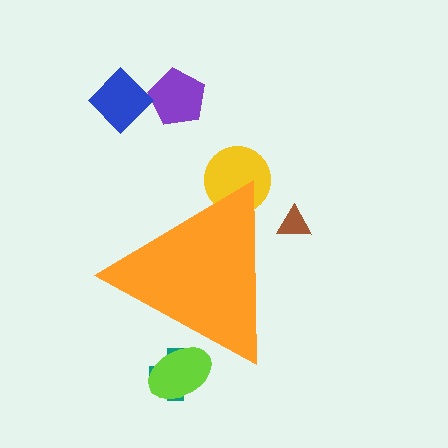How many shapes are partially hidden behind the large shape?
4 shapes are partially hidden.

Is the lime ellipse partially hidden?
Yes, the lime ellipse is partially hidden behind the orange triangle.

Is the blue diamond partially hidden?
No, the blue diamond is fully visible.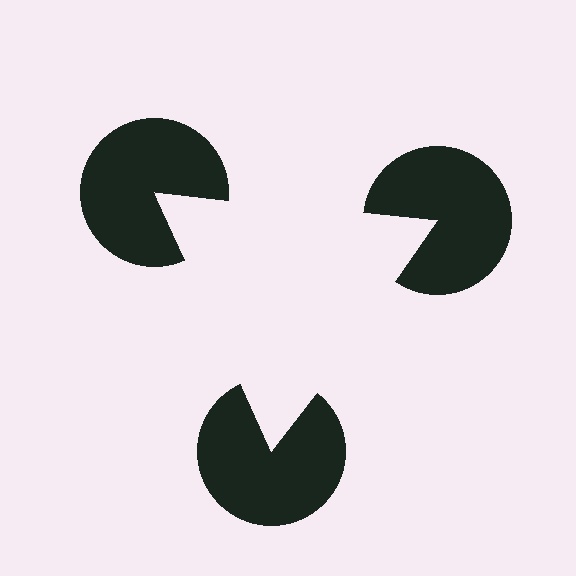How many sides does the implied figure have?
3 sides.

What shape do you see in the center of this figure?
An illusory triangle — its edges are inferred from the aligned wedge cuts in the pac-man discs, not physically drawn.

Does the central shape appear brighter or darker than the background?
It typically appears slightly brighter than the background, even though no actual brightness change is drawn.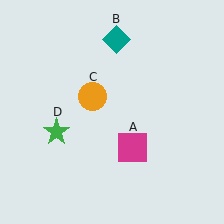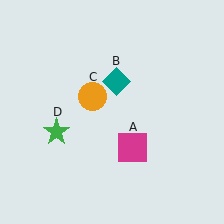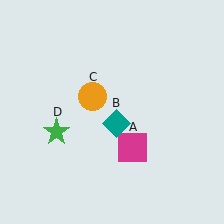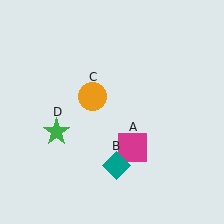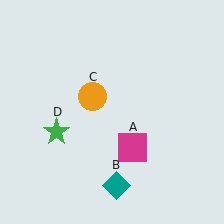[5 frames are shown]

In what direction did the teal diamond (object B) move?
The teal diamond (object B) moved down.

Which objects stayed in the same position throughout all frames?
Magenta square (object A) and orange circle (object C) and green star (object D) remained stationary.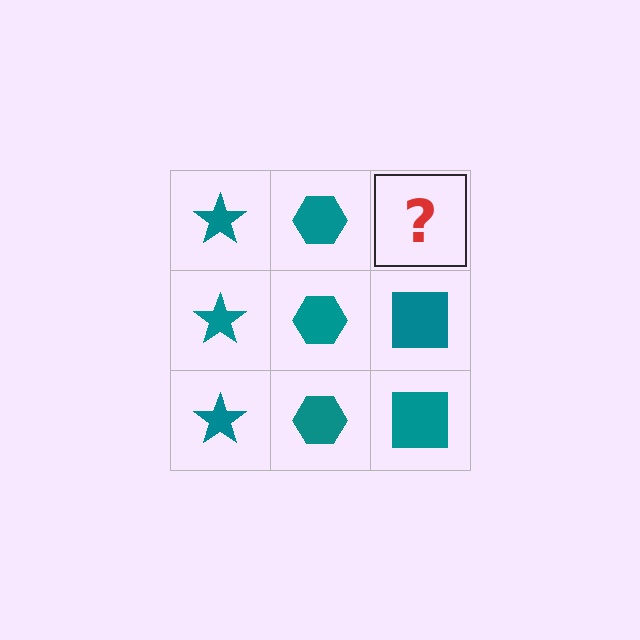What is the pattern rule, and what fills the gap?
The rule is that each column has a consistent shape. The gap should be filled with a teal square.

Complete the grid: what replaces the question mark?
The question mark should be replaced with a teal square.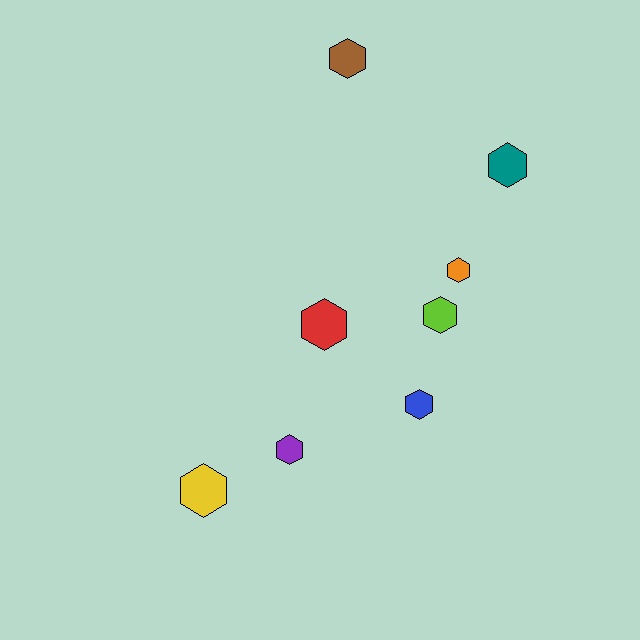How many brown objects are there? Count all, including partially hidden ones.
There is 1 brown object.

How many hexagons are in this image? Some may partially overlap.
There are 8 hexagons.